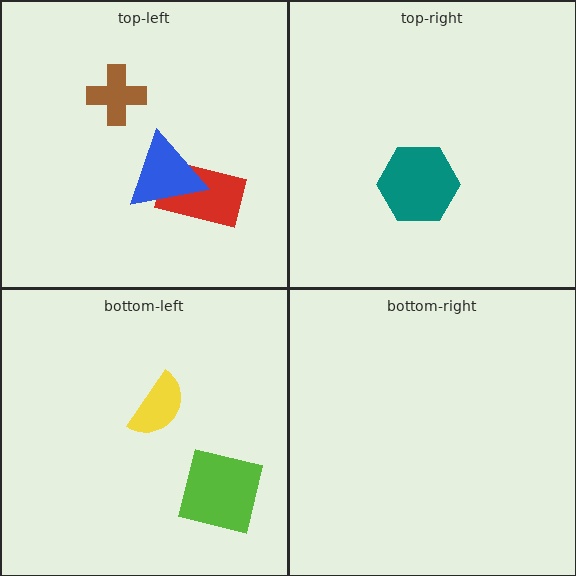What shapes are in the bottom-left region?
The yellow semicircle, the lime square.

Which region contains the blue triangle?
The top-left region.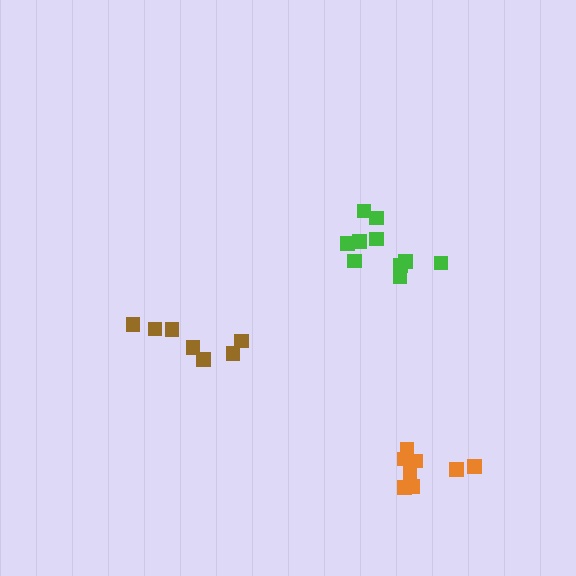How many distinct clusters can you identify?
There are 3 distinct clusters.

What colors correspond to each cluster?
The clusters are colored: brown, green, orange.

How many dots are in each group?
Group 1: 7 dots, Group 2: 10 dots, Group 3: 8 dots (25 total).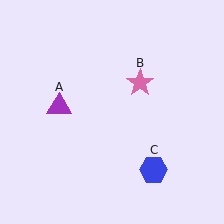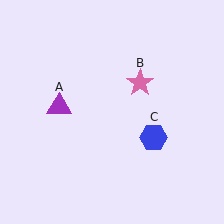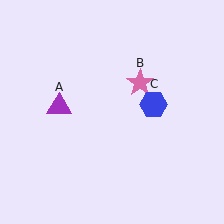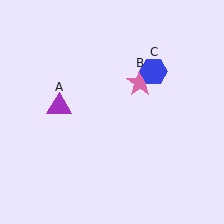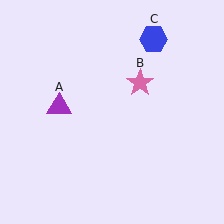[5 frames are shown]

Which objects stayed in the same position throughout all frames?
Purple triangle (object A) and pink star (object B) remained stationary.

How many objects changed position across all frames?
1 object changed position: blue hexagon (object C).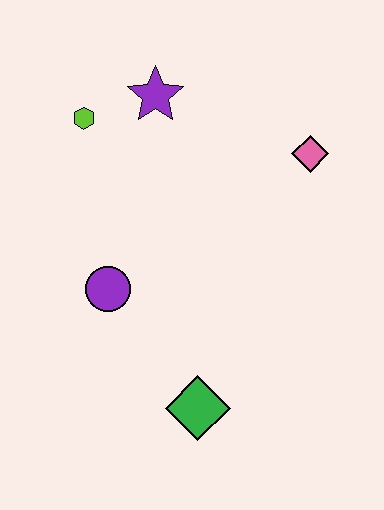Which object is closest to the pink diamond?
The purple star is closest to the pink diamond.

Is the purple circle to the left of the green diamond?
Yes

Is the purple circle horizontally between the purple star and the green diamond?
No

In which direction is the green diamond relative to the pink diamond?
The green diamond is below the pink diamond.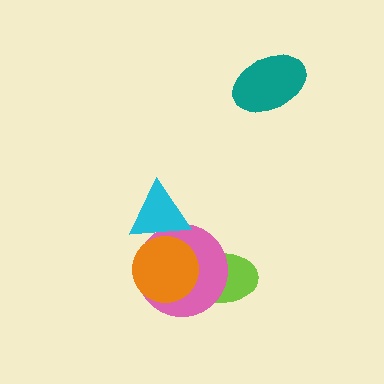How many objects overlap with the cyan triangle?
2 objects overlap with the cyan triangle.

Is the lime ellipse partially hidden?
Yes, it is partially covered by another shape.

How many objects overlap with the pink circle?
3 objects overlap with the pink circle.